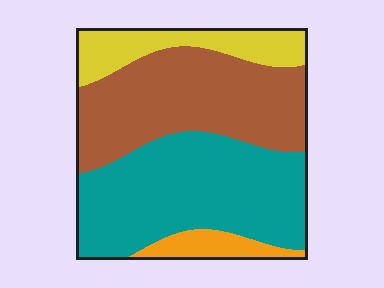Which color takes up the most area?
Teal, at roughly 40%.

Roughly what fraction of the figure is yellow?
Yellow covers around 15% of the figure.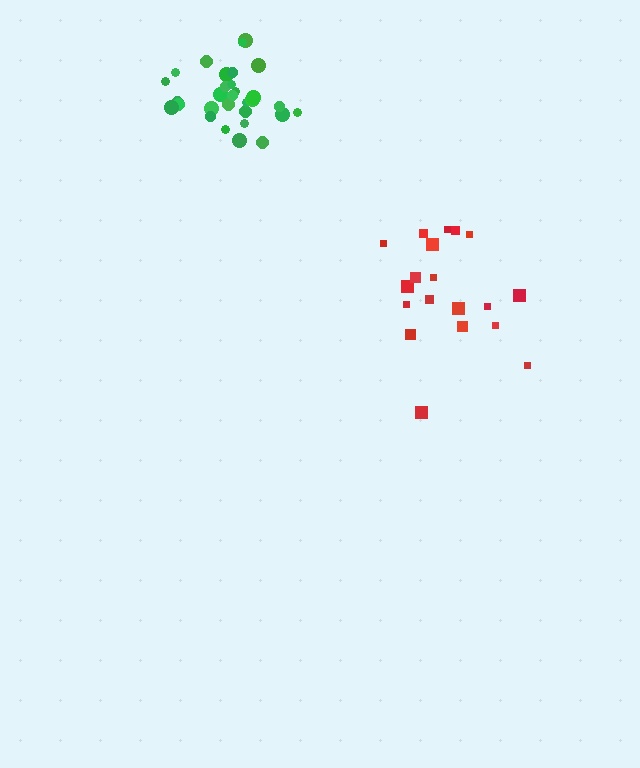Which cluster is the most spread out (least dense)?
Red.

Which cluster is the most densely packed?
Green.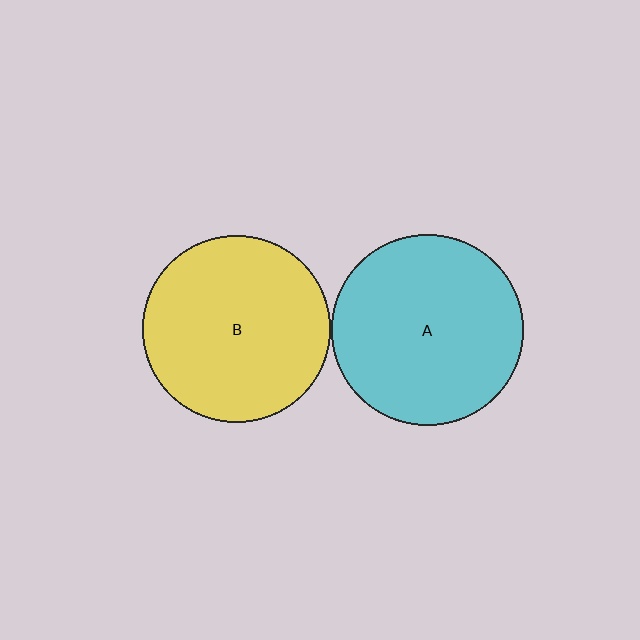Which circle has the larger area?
Circle A (cyan).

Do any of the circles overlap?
No, none of the circles overlap.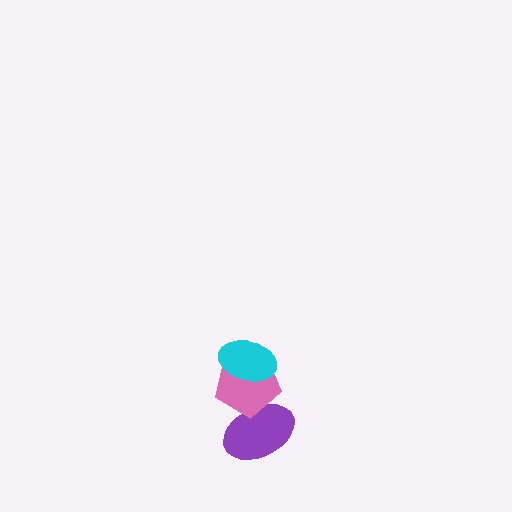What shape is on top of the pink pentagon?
The cyan ellipse is on top of the pink pentagon.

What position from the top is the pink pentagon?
The pink pentagon is 2nd from the top.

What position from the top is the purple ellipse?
The purple ellipse is 3rd from the top.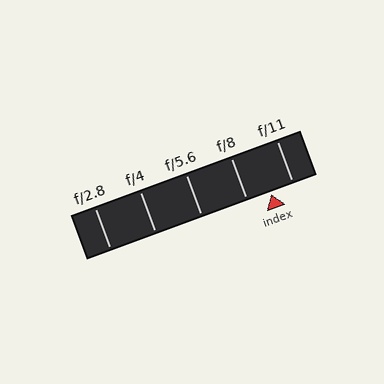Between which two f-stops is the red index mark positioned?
The index mark is between f/8 and f/11.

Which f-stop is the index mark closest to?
The index mark is closest to f/11.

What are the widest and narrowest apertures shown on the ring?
The widest aperture shown is f/2.8 and the narrowest is f/11.